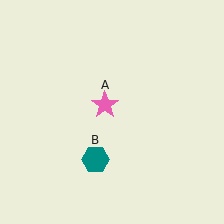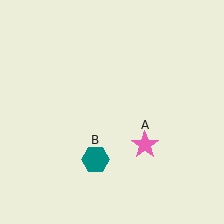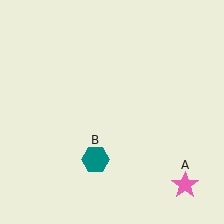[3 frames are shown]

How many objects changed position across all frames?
1 object changed position: pink star (object A).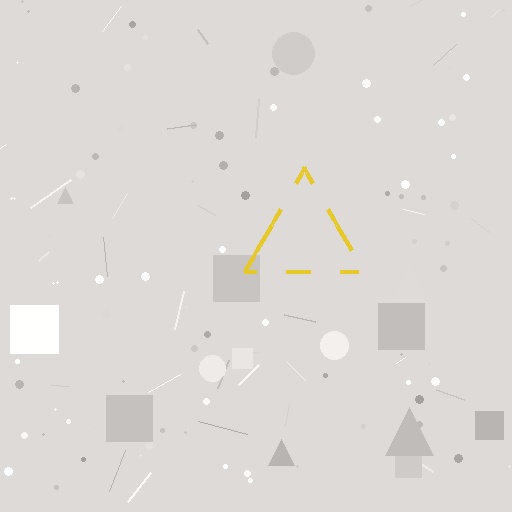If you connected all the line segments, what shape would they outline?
They would outline a triangle.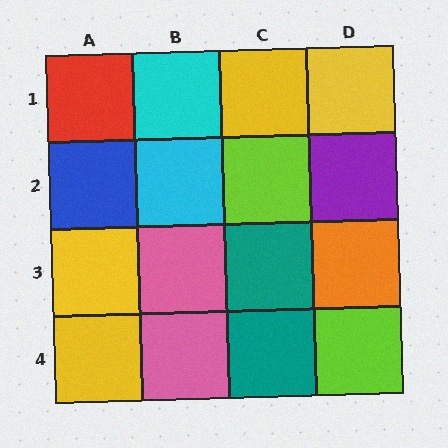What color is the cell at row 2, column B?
Cyan.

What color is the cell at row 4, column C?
Teal.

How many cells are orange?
1 cell is orange.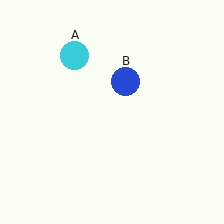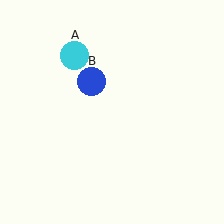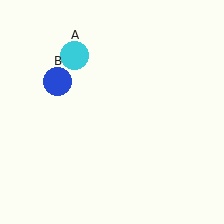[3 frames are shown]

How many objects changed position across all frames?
1 object changed position: blue circle (object B).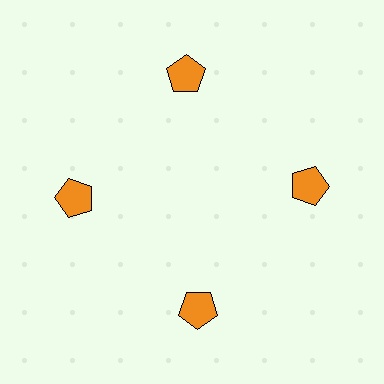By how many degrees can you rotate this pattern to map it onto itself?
The pattern maps onto itself every 90 degrees of rotation.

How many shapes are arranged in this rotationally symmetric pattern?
There are 4 shapes, arranged in 4 groups of 1.